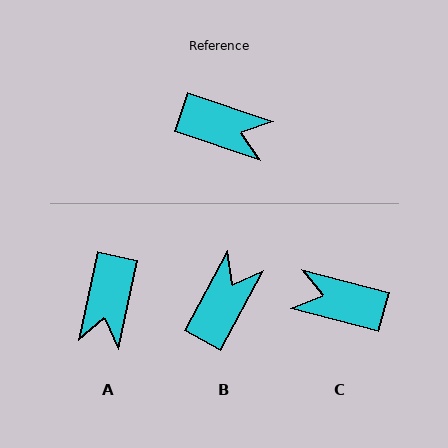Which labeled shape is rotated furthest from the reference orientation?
C, about 176 degrees away.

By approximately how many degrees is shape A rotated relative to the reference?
Approximately 83 degrees clockwise.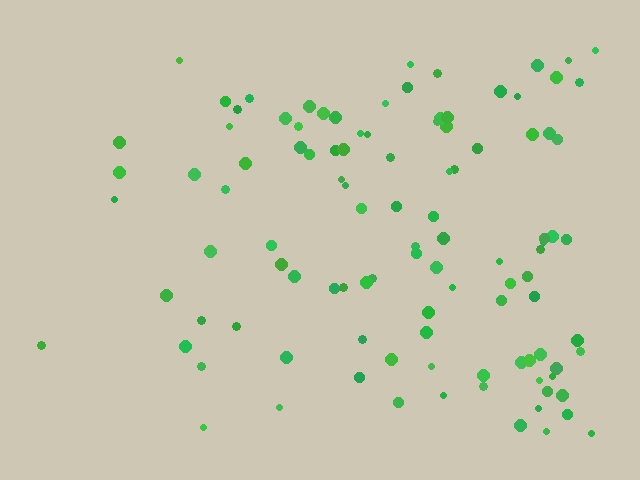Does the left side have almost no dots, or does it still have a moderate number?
Still a moderate number, just noticeably fewer than the right.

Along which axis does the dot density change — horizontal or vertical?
Horizontal.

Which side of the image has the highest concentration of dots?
The right.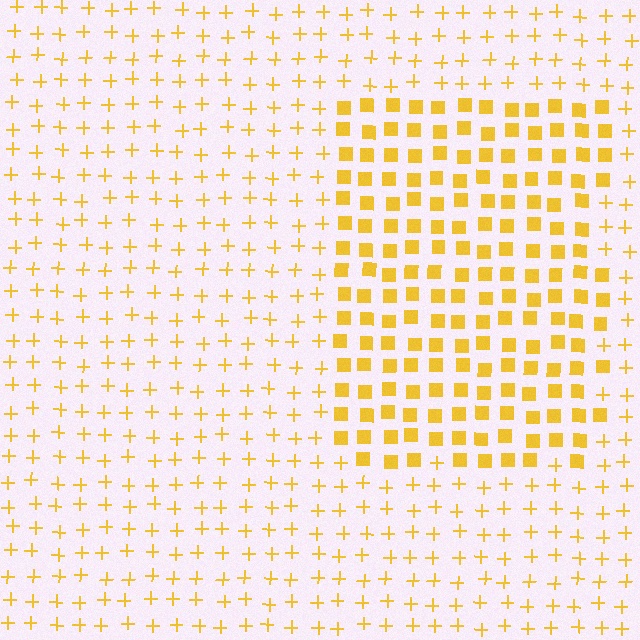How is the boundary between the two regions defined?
The boundary is defined by a change in element shape: squares inside vs. plus signs outside. All elements share the same color and spacing.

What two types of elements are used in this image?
The image uses squares inside the rectangle region and plus signs outside it.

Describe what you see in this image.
The image is filled with small yellow elements arranged in a uniform grid. A rectangle-shaped region contains squares, while the surrounding area contains plus signs. The boundary is defined purely by the change in element shape.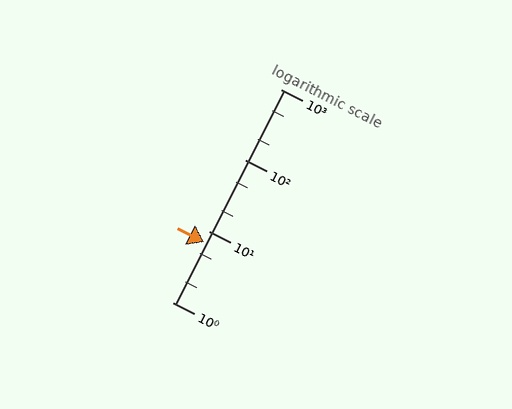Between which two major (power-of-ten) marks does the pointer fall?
The pointer is between 1 and 10.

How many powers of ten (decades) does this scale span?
The scale spans 3 decades, from 1 to 1000.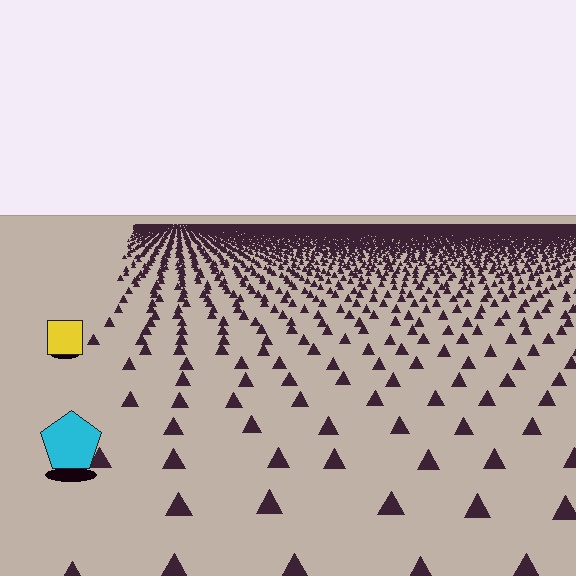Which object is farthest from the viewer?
The yellow square is farthest from the viewer. It appears smaller and the ground texture around it is denser.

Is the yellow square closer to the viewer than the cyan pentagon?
No. The cyan pentagon is closer — you can tell from the texture gradient: the ground texture is coarser near it.